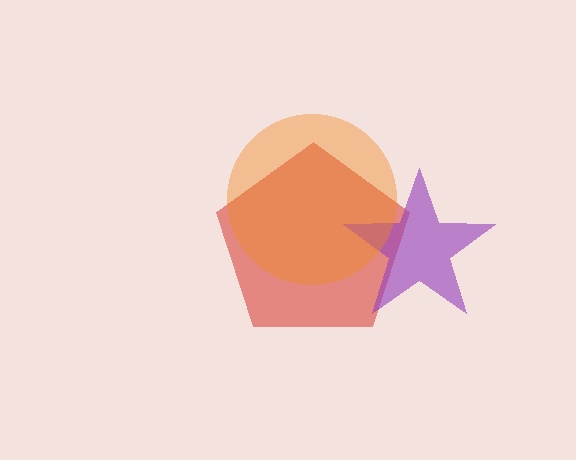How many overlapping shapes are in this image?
There are 3 overlapping shapes in the image.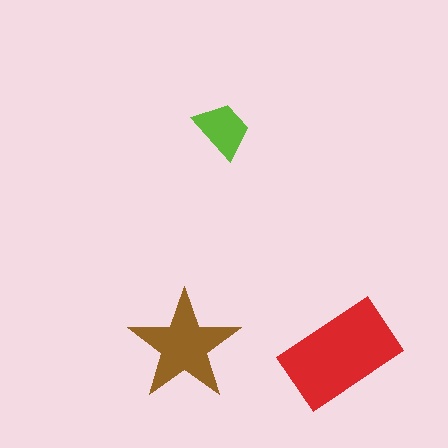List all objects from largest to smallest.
The red rectangle, the brown star, the lime trapezoid.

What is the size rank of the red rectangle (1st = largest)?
1st.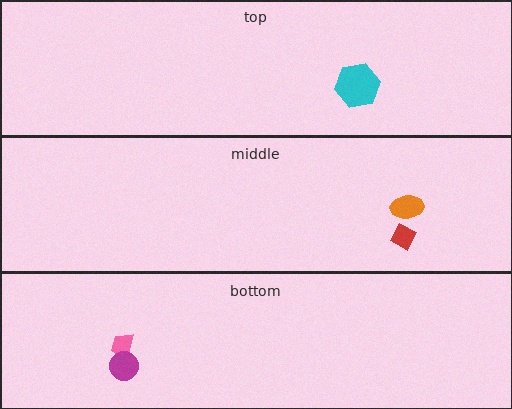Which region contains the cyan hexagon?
The top region.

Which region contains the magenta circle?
The bottom region.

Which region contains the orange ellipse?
The middle region.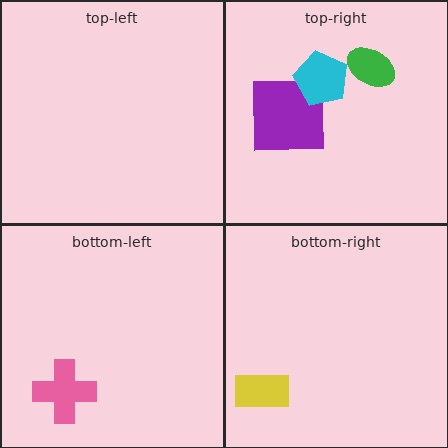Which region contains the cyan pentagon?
The top-right region.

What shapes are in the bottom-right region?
The yellow rectangle.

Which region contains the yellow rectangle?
The bottom-right region.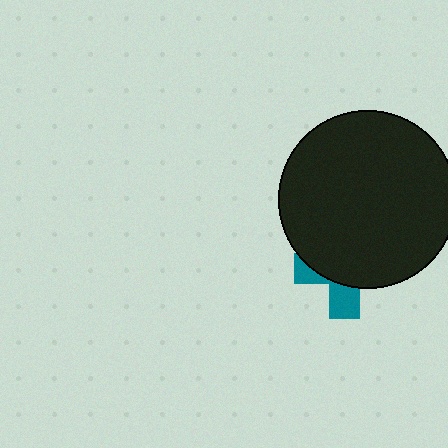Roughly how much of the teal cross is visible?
A small part of it is visible (roughly 30%).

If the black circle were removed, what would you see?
You would see the complete teal cross.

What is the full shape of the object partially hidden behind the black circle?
The partially hidden object is a teal cross.